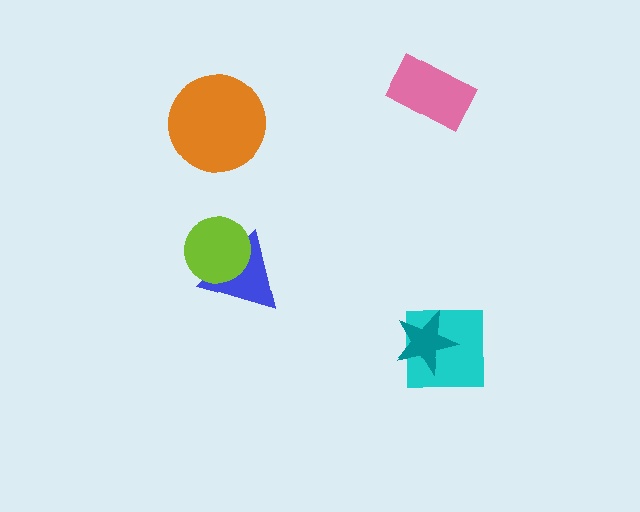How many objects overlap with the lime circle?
1 object overlaps with the lime circle.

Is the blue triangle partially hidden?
Yes, it is partially covered by another shape.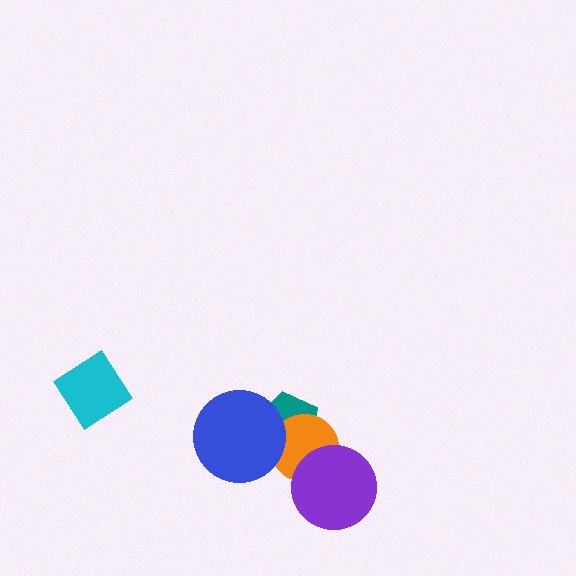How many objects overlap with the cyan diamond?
0 objects overlap with the cyan diamond.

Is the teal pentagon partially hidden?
Yes, it is partially covered by another shape.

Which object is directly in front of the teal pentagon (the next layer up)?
The orange circle is directly in front of the teal pentagon.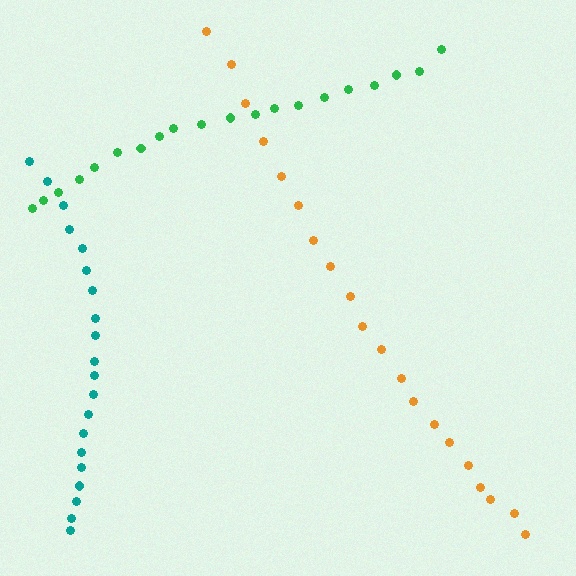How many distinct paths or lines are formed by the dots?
There are 3 distinct paths.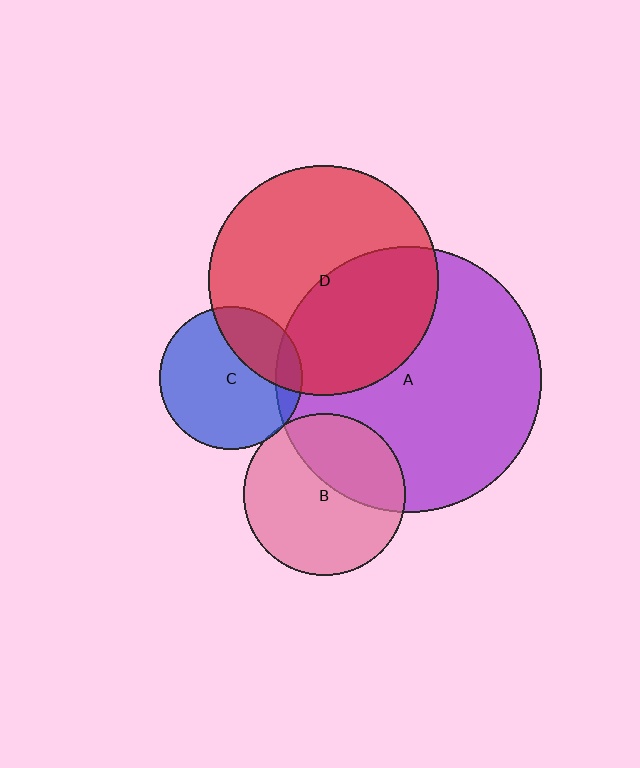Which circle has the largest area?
Circle A (purple).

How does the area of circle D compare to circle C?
Approximately 2.6 times.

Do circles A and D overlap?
Yes.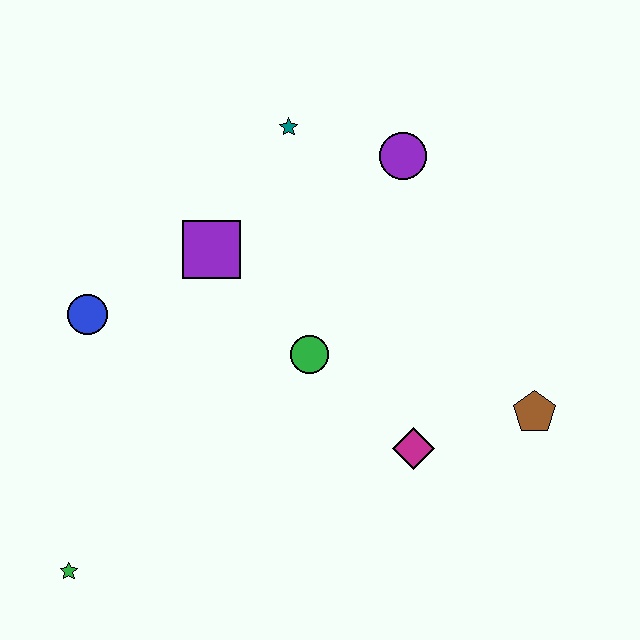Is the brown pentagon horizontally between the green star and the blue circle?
No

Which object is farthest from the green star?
The purple circle is farthest from the green star.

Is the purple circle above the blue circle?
Yes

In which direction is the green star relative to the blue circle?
The green star is below the blue circle.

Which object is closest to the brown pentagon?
The magenta diamond is closest to the brown pentagon.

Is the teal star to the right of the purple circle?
No